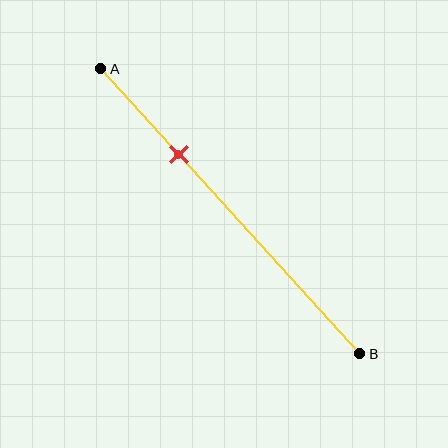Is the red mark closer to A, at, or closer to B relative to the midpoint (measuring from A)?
The red mark is closer to point A than the midpoint of segment AB.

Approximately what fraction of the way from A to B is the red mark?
The red mark is approximately 30% of the way from A to B.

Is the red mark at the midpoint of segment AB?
No, the mark is at about 30% from A, not at the 50% midpoint.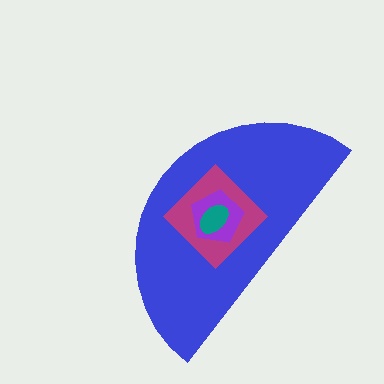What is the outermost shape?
The blue semicircle.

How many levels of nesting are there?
4.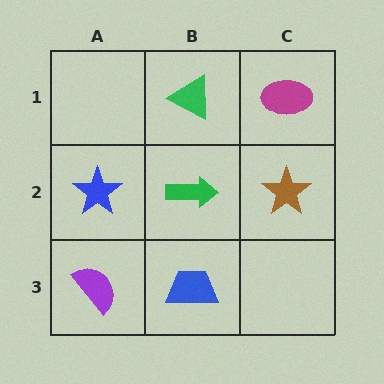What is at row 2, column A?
A blue star.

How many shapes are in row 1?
2 shapes.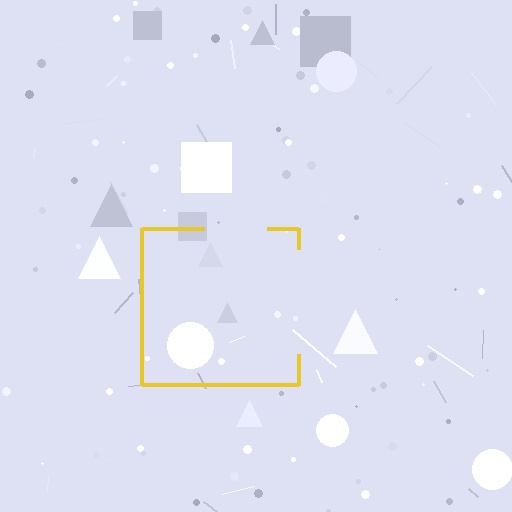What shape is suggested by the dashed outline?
The dashed outline suggests a square.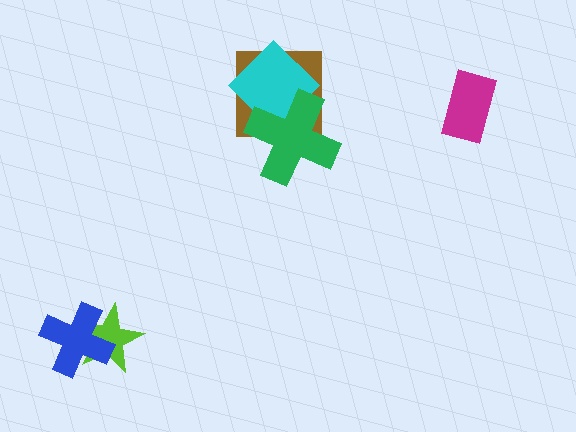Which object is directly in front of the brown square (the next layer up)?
The cyan diamond is directly in front of the brown square.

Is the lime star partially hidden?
Yes, it is partially covered by another shape.